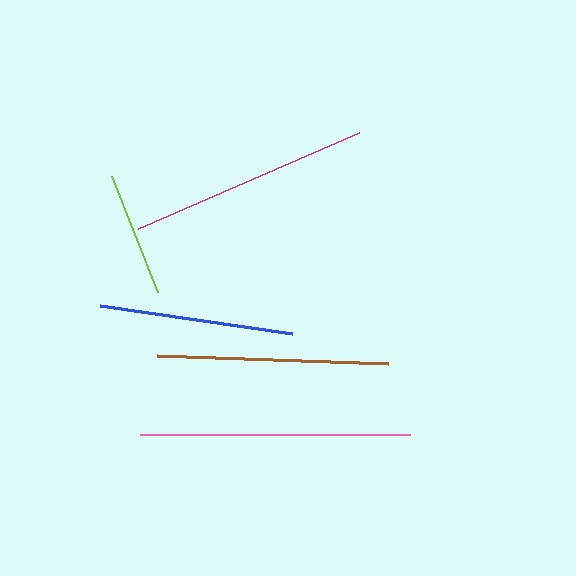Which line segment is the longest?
The pink line is the longest at approximately 270 pixels.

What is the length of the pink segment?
The pink segment is approximately 270 pixels long.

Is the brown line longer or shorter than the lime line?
The brown line is longer than the lime line.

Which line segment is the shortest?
The lime line is the shortest at approximately 124 pixels.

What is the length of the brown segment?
The brown segment is approximately 230 pixels long.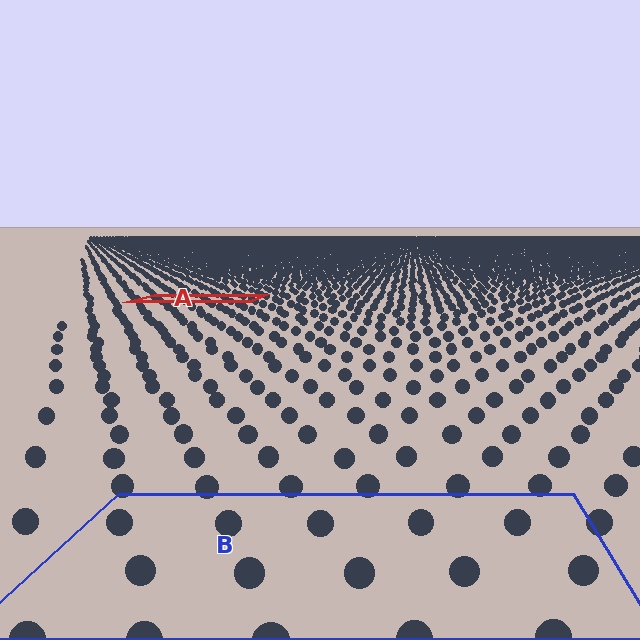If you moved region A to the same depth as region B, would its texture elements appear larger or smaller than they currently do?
They would appear larger. At a closer depth, the same texture elements are projected at a bigger on-screen size.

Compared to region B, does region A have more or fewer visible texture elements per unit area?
Region A has more texture elements per unit area — they are packed more densely because it is farther away.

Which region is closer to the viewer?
Region B is closer. The texture elements there are larger and more spread out.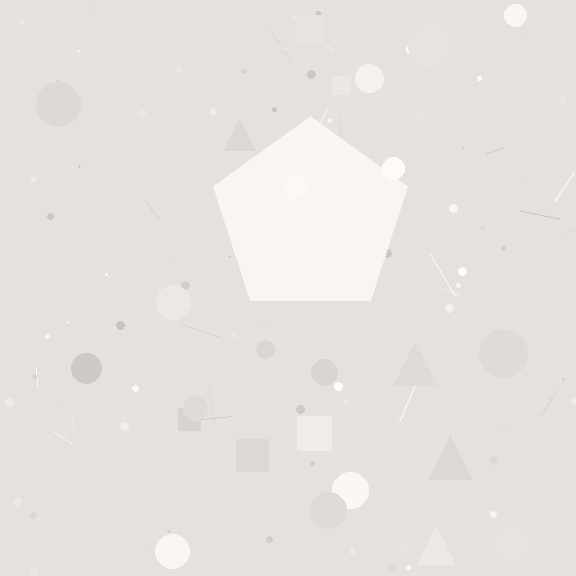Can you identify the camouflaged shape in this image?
The camouflaged shape is a pentagon.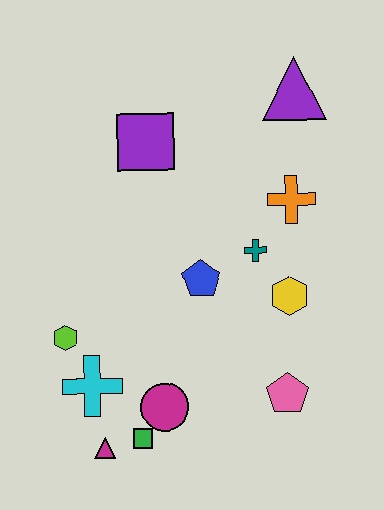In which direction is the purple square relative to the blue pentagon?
The purple square is above the blue pentagon.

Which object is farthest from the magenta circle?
The purple triangle is farthest from the magenta circle.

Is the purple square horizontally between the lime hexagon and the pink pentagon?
Yes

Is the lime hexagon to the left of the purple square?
Yes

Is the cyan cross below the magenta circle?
No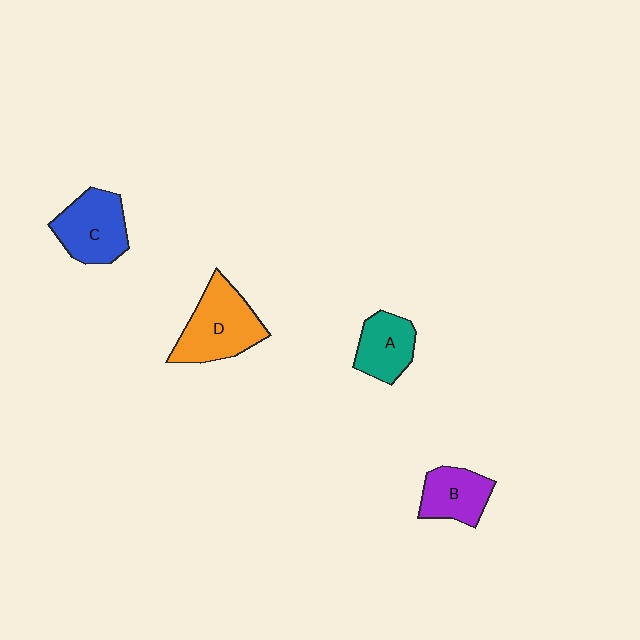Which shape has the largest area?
Shape D (orange).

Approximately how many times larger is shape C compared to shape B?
Approximately 1.3 times.